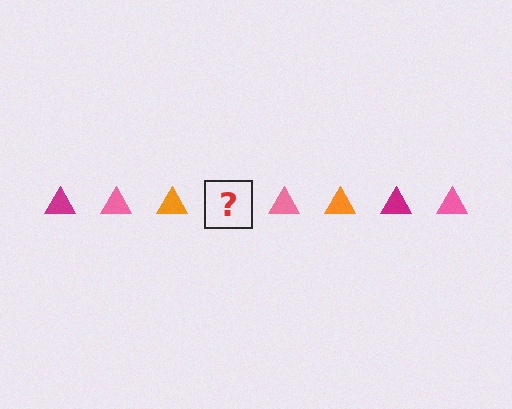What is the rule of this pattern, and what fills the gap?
The rule is that the pattern cycles through magenta, pink, orange triangles. The gap should be filled with a magenta triangle.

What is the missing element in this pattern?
The missing element is a magenta triangle.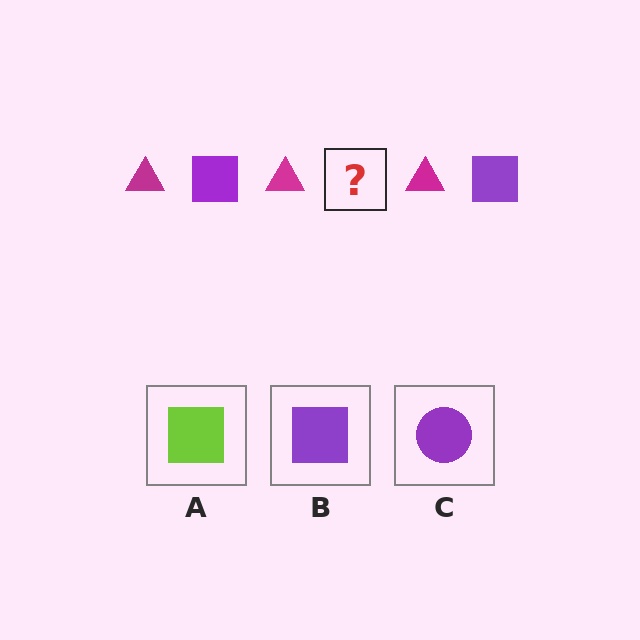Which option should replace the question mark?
Option B.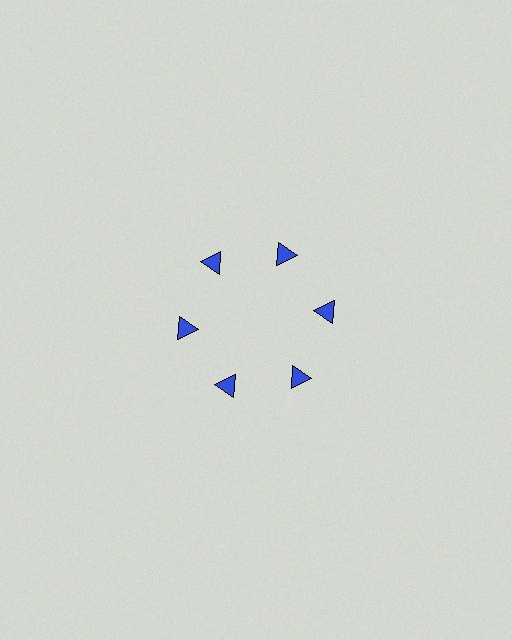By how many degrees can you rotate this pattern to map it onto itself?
The pattern maps onto itself every 60 degrees of rotation.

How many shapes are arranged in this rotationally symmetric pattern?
There are 6 shapes, arranged in 6 groups of 1.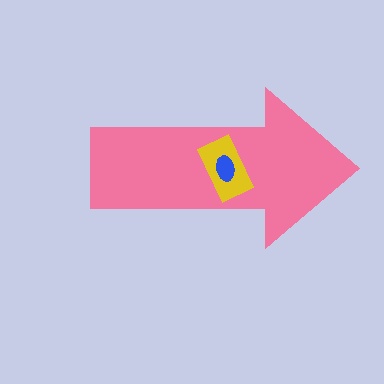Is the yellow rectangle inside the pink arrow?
Yes.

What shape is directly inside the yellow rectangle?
The blue ellipse.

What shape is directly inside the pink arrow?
The yellow rectangle.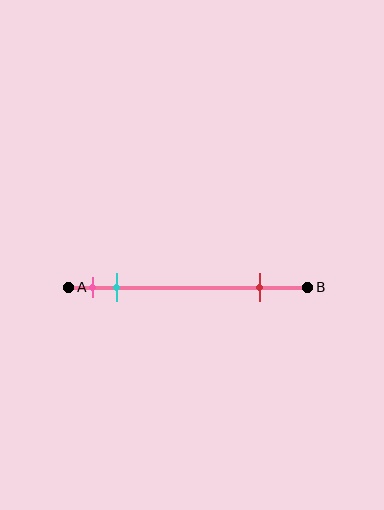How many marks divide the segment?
There are 3 marks dividing the segment.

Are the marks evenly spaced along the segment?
No, the marks are not evenly spaced.